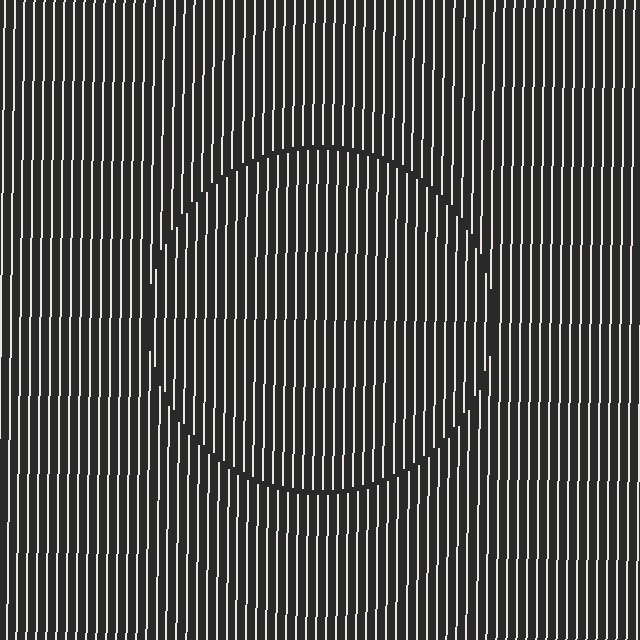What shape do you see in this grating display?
An illusory circle. The interior of the shape contains the same grating, shifted by half a period — the contour is defined by the phase discontinuity where line-ends from the inner and outer gratings abut.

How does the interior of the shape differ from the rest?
The interior of the shape contains the same grating, shifted by half a period — the contour is defined by the phase discontinuity where line-ends from the inner and outer gratings abut.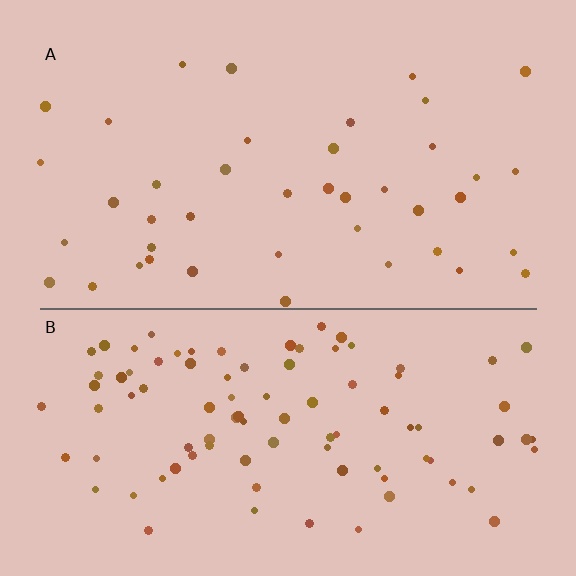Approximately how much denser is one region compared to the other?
Approximately 2.2× — region B over region A.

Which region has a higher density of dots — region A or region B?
B (the bottom).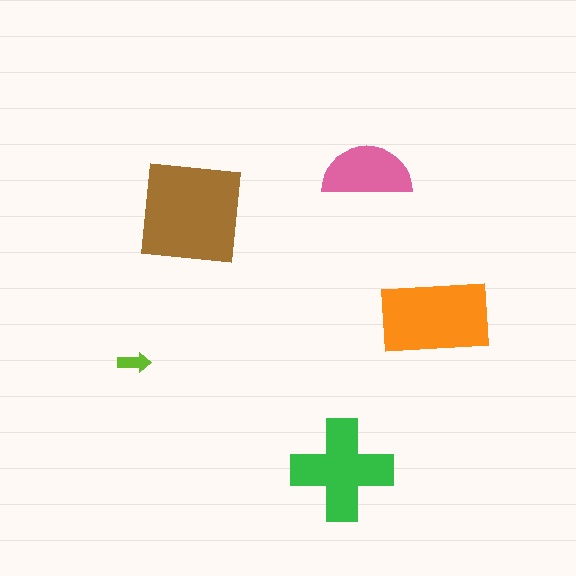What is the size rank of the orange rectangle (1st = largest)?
2nd.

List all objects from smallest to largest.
The lime arrow, the pink semicircle, the green cross, the orange rectangle, the brown square.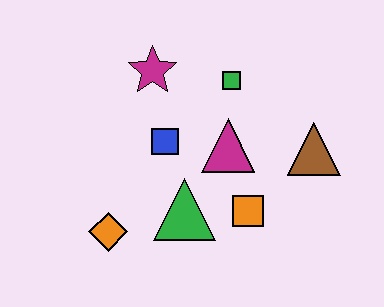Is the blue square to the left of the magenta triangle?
Yes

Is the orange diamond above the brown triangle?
No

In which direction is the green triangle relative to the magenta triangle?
The green triangle is below the magenta triangle.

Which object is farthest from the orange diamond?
The brown triangle is farthest from the orange diamond.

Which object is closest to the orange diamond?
The green triangle is closest to the orange diamond.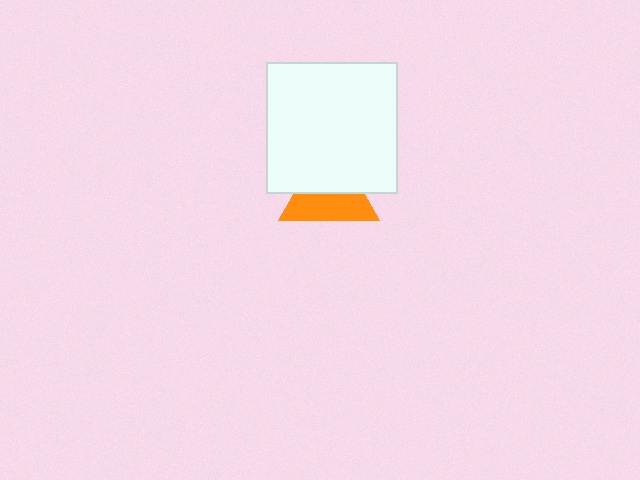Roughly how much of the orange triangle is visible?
About half of it is visible (roughly 53%).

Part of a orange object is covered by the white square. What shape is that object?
It is a triangle.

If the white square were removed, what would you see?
You would see the complete orange triangle.